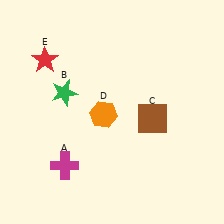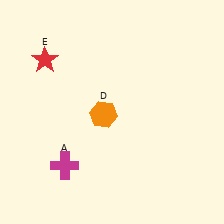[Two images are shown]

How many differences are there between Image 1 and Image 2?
There are 2 differences between the two images.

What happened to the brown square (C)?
The brown square (C) was removed in Image 2. It was in the bottom-right area of Image 1.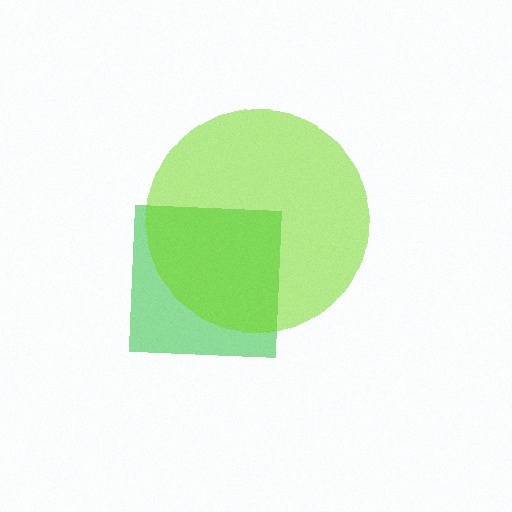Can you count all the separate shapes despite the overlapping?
Yes, there are 2 separate shapes.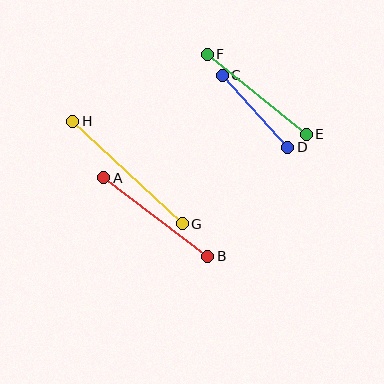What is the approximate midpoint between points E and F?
The midpoint is at approximately (257, 94) pixels.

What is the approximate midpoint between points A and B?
The midpoint is at approximately (156, 217) pixels.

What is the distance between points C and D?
The distance is approximately 97 pixels.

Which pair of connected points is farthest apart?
Points G and H are farthest apart.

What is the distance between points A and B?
The distance is approximately 130 pixels.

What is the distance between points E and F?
The distance is approximately 128 pixels.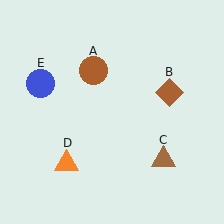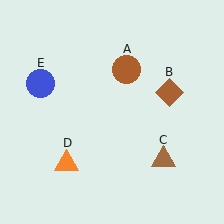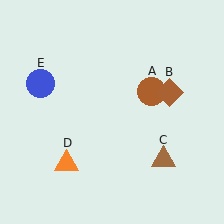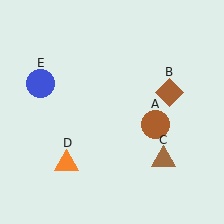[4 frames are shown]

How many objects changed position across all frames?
1 object changed position: brown circle (object A).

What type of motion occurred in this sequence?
The brown circle (object A) rotated clockwise around the center of the scene.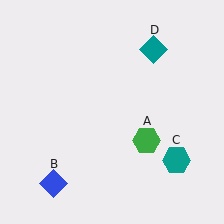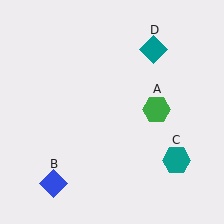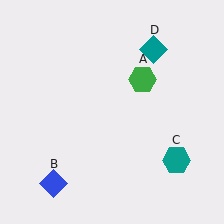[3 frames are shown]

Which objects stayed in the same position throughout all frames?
Blue diamond (object B) and teal hexagon (object C) and teal diamond (object D) remained stationary.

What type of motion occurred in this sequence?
The green hexagon (object A) rotated counterclockwise around the center of the scene.